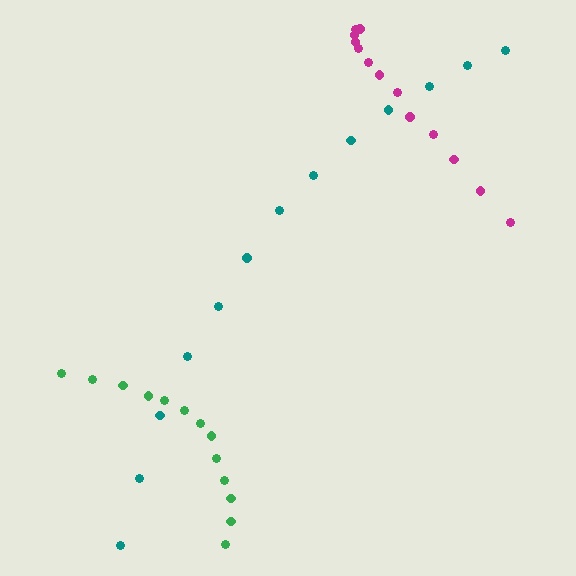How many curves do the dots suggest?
There are 3 distinct paths.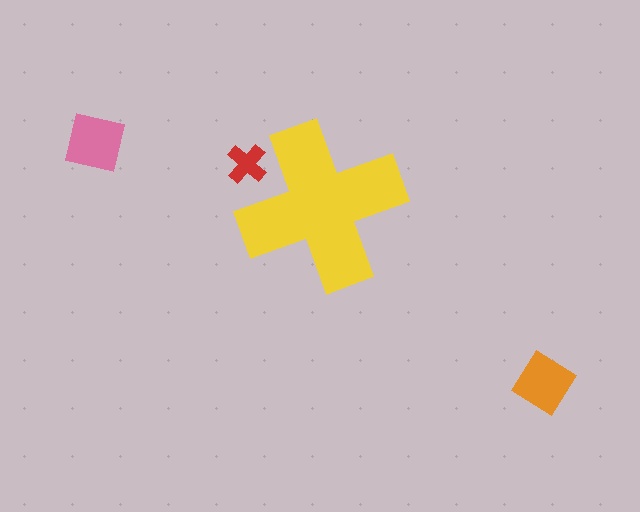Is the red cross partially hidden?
Yes, the red cross is partially hidden behind the yellow cross.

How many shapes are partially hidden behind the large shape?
1 shape is partially hidden.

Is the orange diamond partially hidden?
No, the orange diamond is fully visible.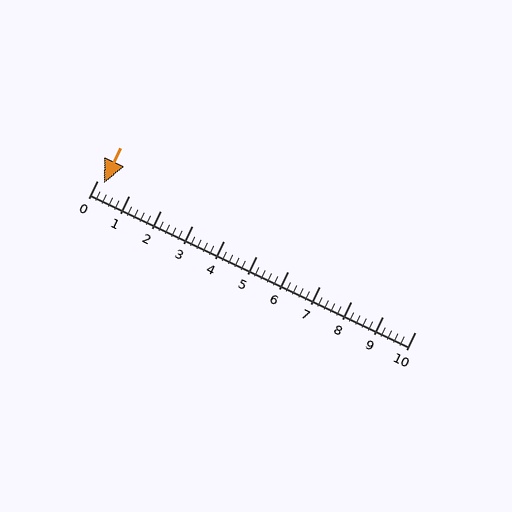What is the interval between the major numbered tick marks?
The major tick marks are spaced 1 units apart.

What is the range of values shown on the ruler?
The ruler shows values from 0 to 10.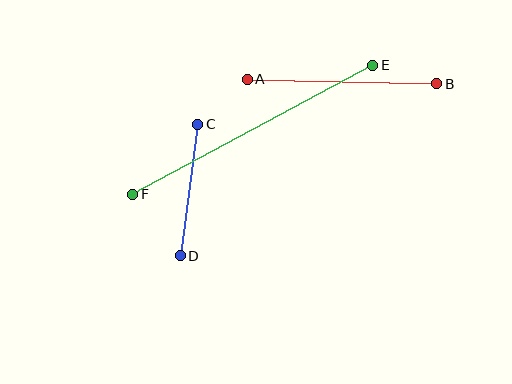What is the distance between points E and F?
The distance is approximately 272 pixels.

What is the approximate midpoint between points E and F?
The midpoint is at approximately (253, 130) pixels.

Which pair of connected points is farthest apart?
Points E and F are farthest apart.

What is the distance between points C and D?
The distance is approximately 132 pixels.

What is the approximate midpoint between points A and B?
The midpoint is at approximately (342, 82) pixels.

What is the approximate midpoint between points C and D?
The midpoint is at approximately (189, 190) pixels.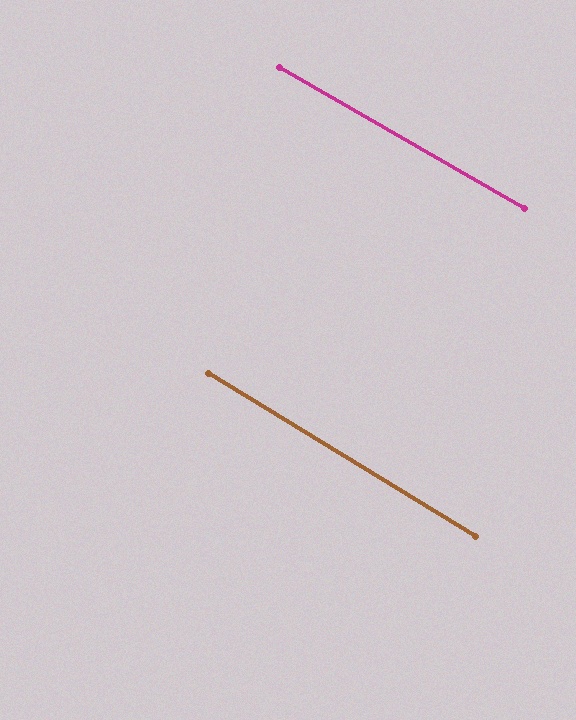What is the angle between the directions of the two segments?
Approximately 1 degree.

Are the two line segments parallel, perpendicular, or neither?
Parallel — their directions differ by only 1.5°.